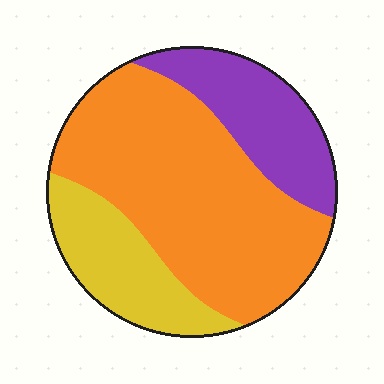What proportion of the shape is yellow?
Yellow covers around 20% of the shape.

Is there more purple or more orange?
Orange.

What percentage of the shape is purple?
Purple covers 22% of the shape.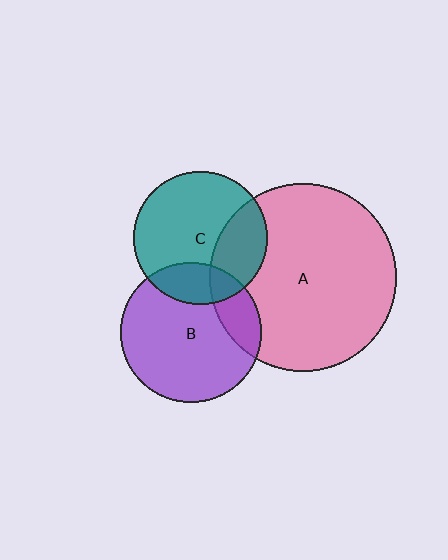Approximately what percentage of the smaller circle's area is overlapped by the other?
Approximately 20%.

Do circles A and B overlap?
Yes.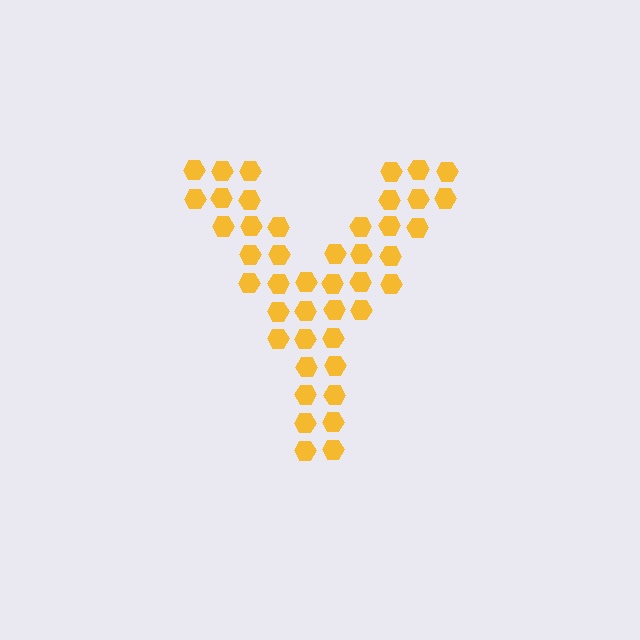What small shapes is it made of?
It is made of small hexagons.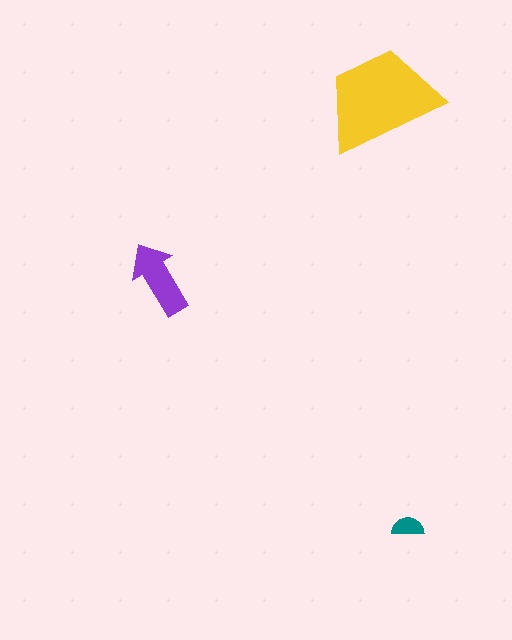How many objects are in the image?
There are 3 objects in the image.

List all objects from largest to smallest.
The yellow trapezoid, the purple arrow, the teal semicircle.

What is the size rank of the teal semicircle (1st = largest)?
3rd.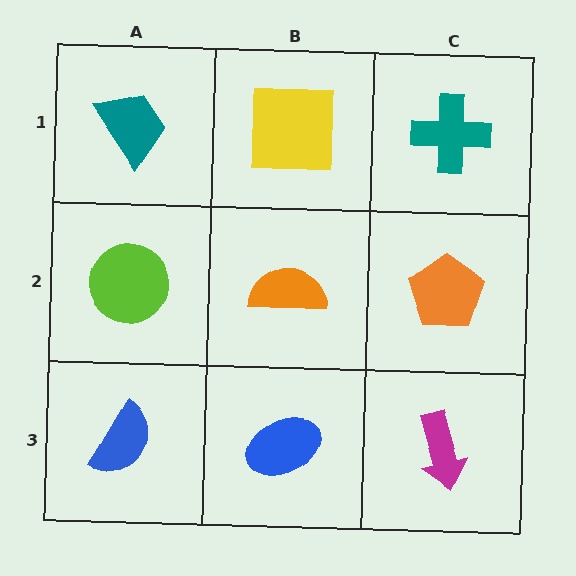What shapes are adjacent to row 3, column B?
An orange semicircle (row 2, column B), a blue semicircle (row 3, column A), a magenta arrow (row 3, column C).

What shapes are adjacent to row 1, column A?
A lime circle (row 2, column A), a yellow square (row 1, column B).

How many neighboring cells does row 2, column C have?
3.